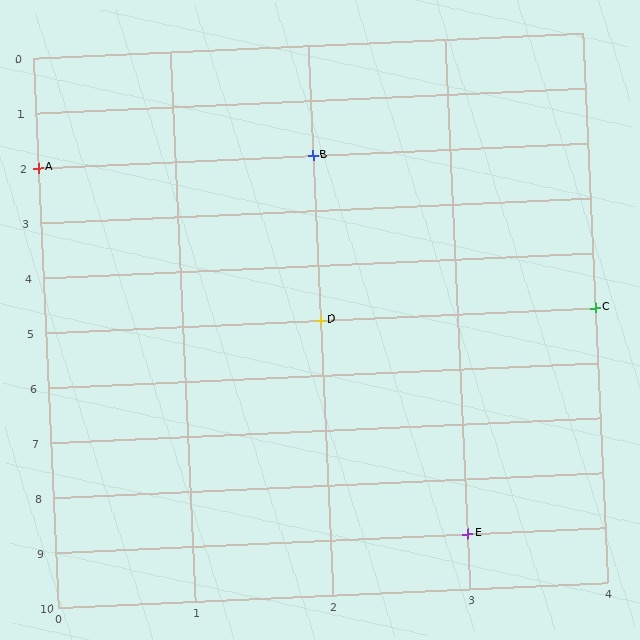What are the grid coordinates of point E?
Point E is at grid coordinates (3, 9).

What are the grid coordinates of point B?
Point B is at grid coordinates (2, 2).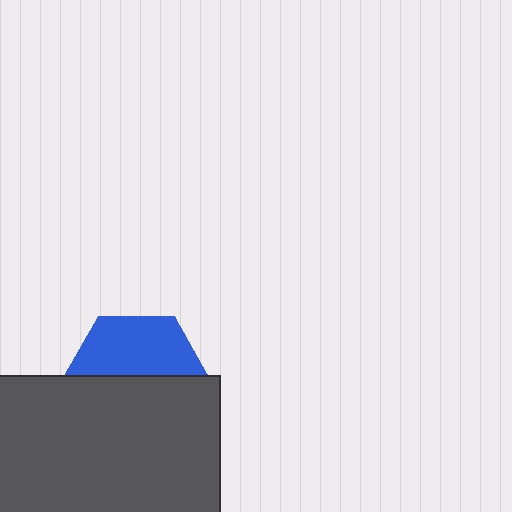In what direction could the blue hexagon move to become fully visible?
The blue hexagon could move up. That would shift it out from behind the dark gray rectangle entirely.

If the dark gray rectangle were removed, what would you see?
You would see the complete blue hexagon.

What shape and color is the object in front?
The object in front is a dark gray rectangle.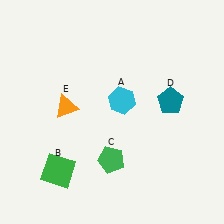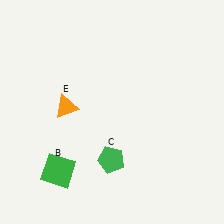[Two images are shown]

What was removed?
The teal pentagon (D), the cyan hexagon (A) were removed in Image 2.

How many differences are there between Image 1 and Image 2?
There are 2 differences between the two images.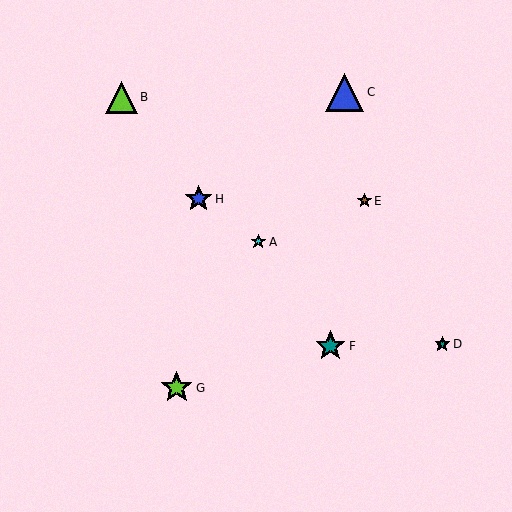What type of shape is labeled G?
Shape G is a lime star.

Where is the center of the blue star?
The center of the blue star is at (199, 199).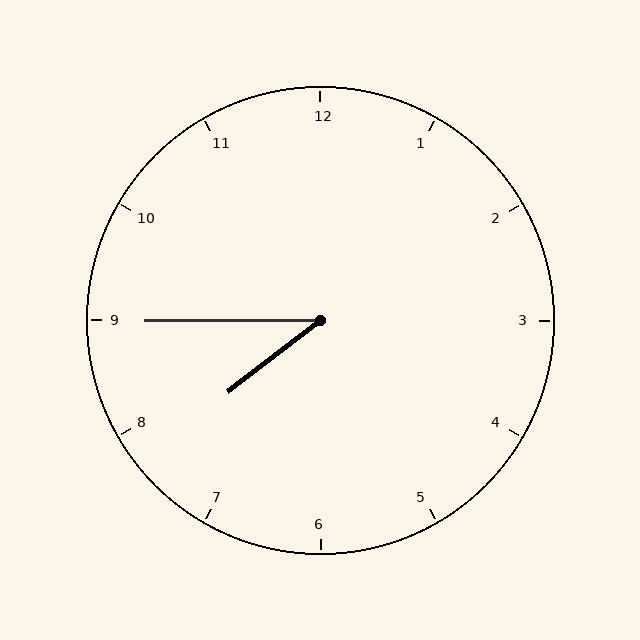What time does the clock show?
7:45.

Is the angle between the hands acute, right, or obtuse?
It is acute.